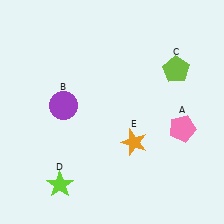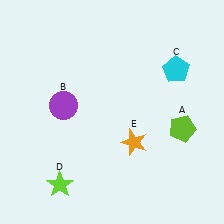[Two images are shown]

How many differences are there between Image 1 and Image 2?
There are 2 differences between the two images.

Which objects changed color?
A changed from pink to lime. C changed from lime to cyan.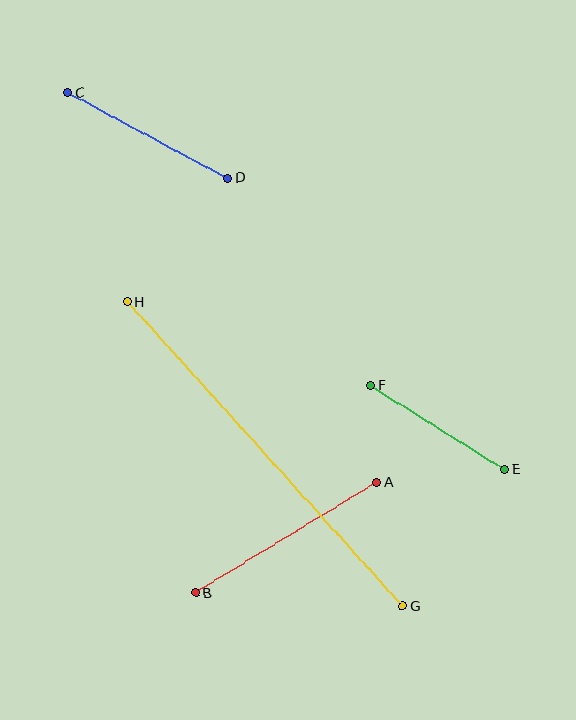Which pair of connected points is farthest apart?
Points G and H are farthest apart.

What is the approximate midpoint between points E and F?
The midpoint is at approximately (437, 428) pixels.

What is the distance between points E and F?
The distance is approximately 158 pixels.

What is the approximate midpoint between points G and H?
The midpoint is at approximately (265, 454) pixels.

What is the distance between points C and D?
The distance is approximately 181 pixels.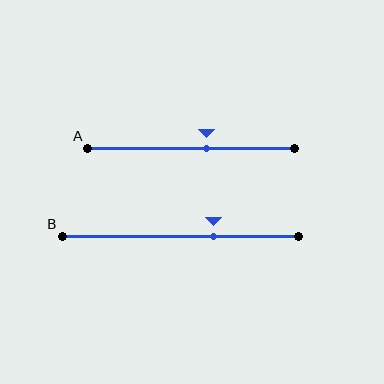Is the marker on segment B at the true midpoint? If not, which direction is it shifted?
No, the marker on segment B is shifted to the right by about 14% of the segment length.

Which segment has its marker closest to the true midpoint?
Segment A has its marker closest to the true midpoint.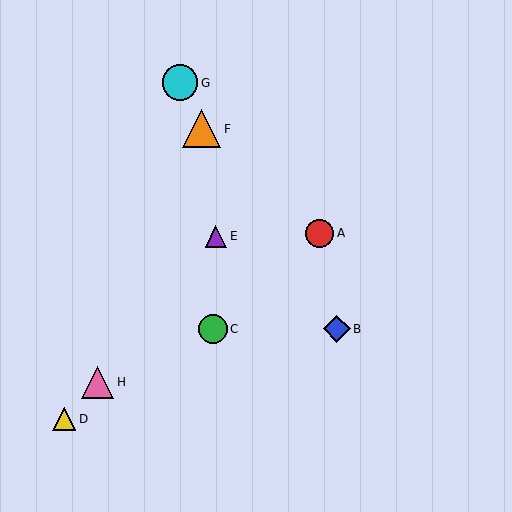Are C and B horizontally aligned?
Yes, both are at y≈329.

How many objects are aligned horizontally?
2 objects (B, C) are aligned horizontally.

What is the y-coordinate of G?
Object G is at y≈83.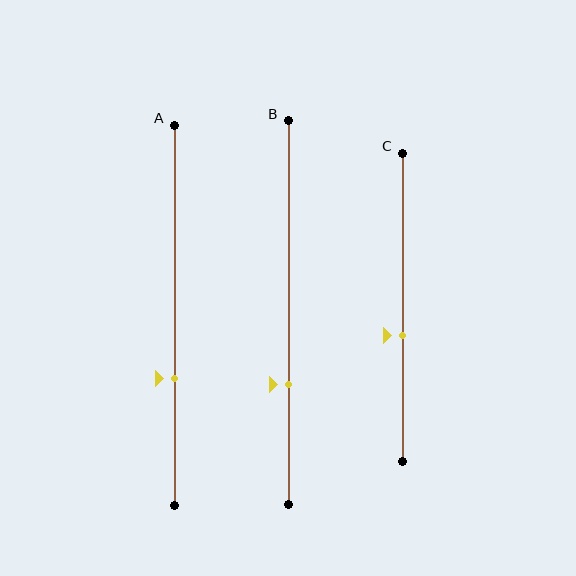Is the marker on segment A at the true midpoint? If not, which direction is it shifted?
No, the marker on segment A is shifted downward by about 17% of the segment length.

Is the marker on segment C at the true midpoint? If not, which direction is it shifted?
No, the marker on segment C is shifted downward by about 9% of the segment length.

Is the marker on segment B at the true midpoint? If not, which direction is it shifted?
No, the marker on segment B is shifted downward by about 19% of the segment length.